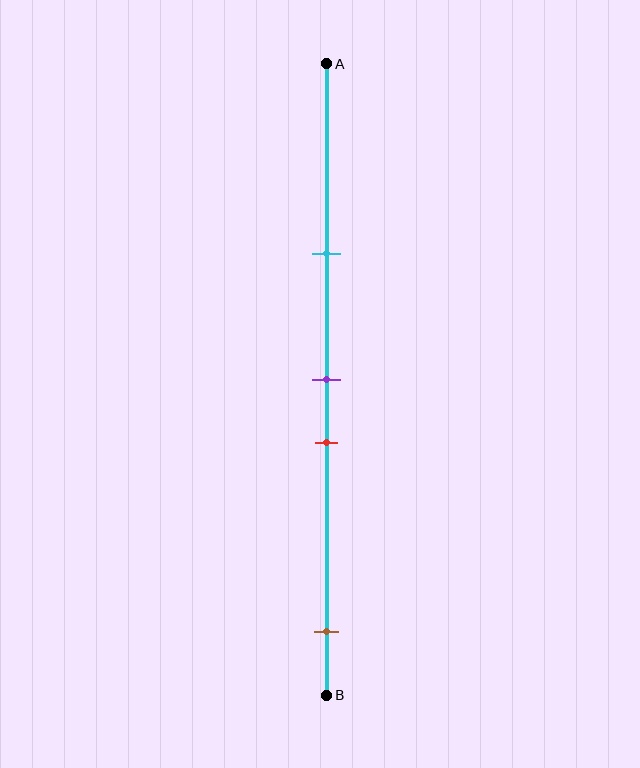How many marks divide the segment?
There are 4 marks dividing the segment.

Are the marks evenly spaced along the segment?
No, the marks are not evenly spaced.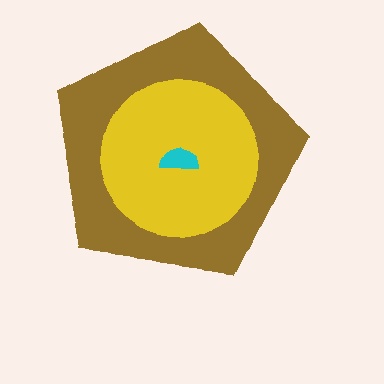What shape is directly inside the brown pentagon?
The yellow circle.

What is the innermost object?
The cyan semicircle.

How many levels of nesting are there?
3.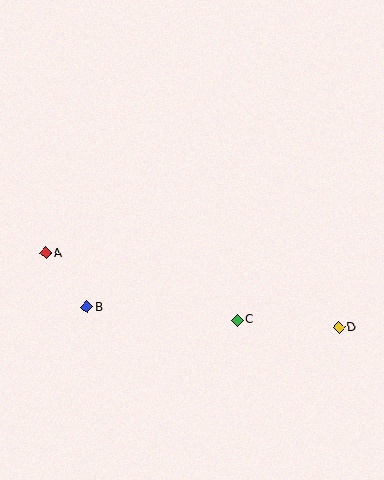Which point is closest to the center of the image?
Point C at (237, 320) is closest to the center.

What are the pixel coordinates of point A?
Point A is at (46, 253).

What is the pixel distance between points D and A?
The distance between D and A is 303 pixels.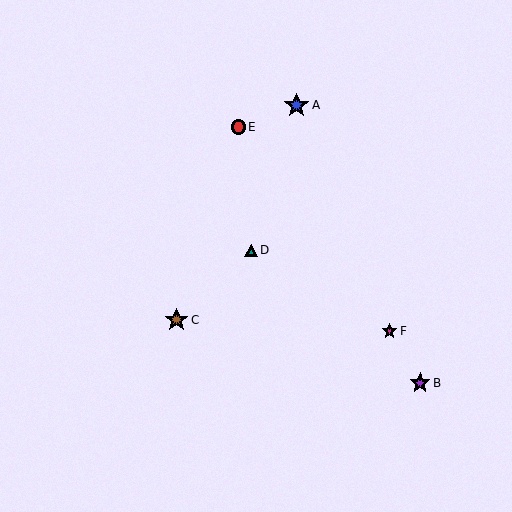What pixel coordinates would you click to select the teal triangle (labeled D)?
Click at (251, 250) to select the teal triangle D.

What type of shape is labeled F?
Shape F is a magenta star.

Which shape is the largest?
The blue star (labeled A) is the largest.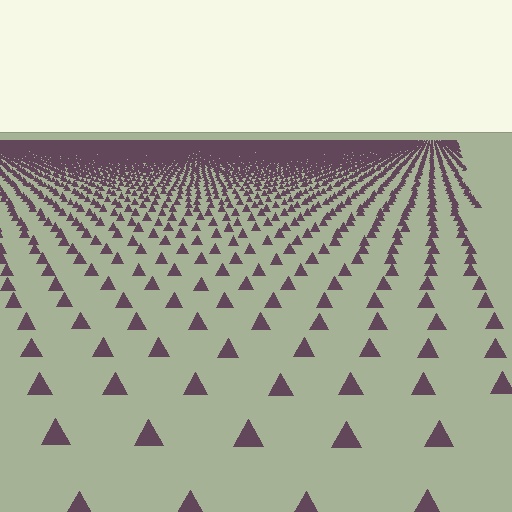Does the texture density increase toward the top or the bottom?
Density increases toward the top.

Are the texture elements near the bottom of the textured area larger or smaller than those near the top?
Larger. Near the bottom, elements are closer to the viewer and appear at a bigger on-screen size.